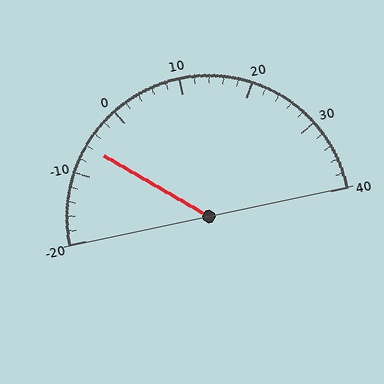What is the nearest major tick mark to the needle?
The nearest major tick mark is -10.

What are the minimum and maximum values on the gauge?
The gauge ranges from -20 to 40.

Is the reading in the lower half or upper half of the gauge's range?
The reading is in the lower half of the range (-20 to 40).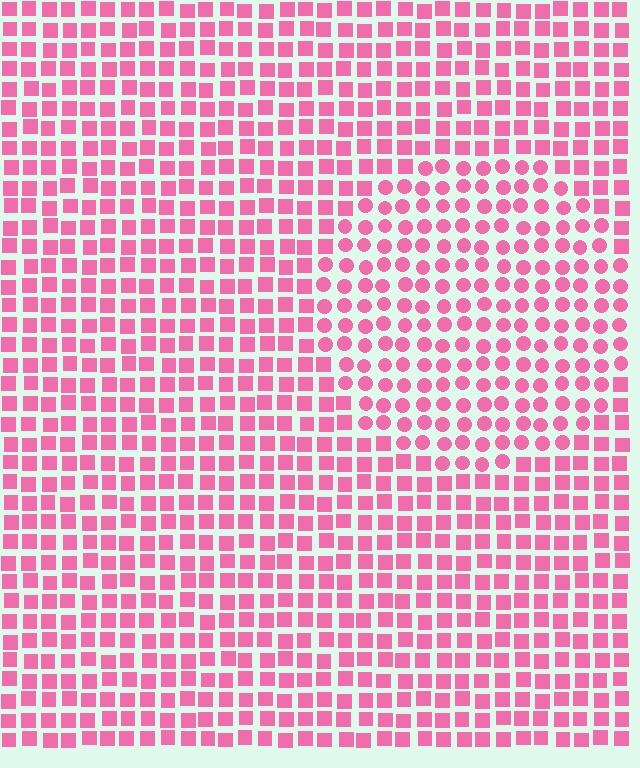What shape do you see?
I see a circle.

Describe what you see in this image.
The image is filled with small pink elements arranged in a uniform grid. A circle-shaped region contains circles, while the surrounding area contains squares. The boundary is defined purely by the change in element shape.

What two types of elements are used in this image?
The image uses circles inside the circle region and squares outside it.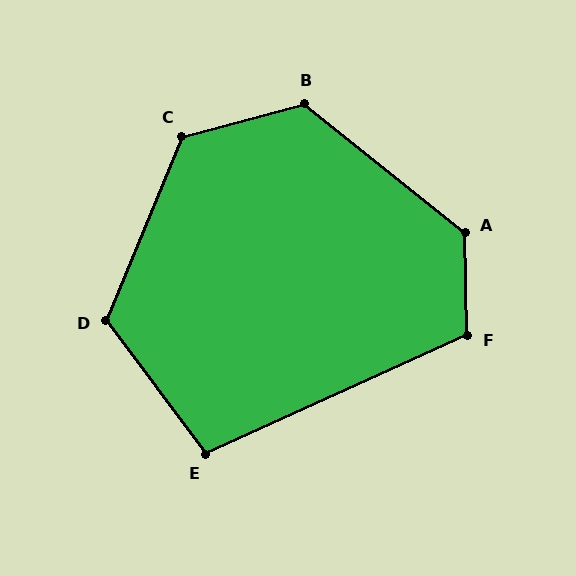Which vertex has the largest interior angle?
A, at approximately 130 degrees.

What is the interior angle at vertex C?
Approximately 128 degrees (obtuse).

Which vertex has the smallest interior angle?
E, at approximately 102 degrees.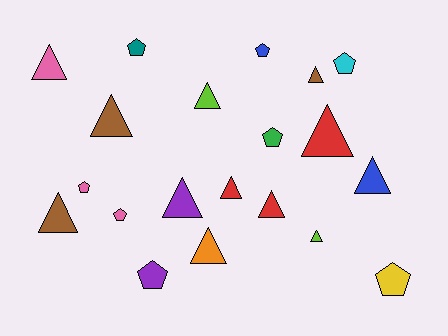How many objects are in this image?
There are 20 objects.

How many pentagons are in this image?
There are 8 pentagons.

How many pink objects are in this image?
There are 3 pink objects.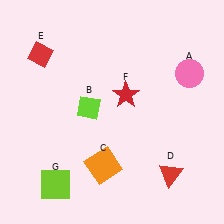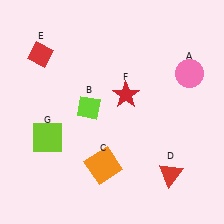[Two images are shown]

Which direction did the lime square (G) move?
The lime square (G) moved up.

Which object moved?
The lime square (G) moved up.